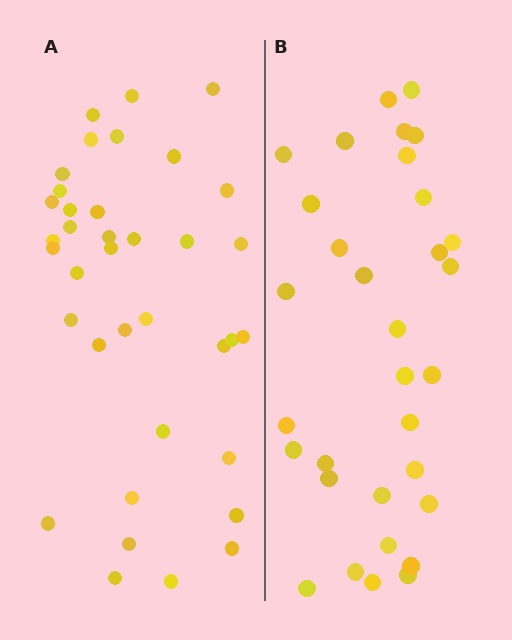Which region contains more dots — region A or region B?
Region A (the left region) has more dots.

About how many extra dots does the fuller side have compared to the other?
Region A has about 5 more dots than region B.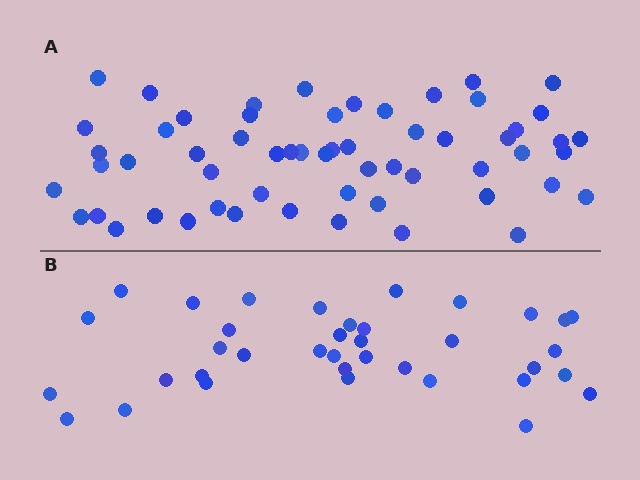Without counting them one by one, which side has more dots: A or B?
Region A (the top region) has more dots.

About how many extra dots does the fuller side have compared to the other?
Region A has approximately 20 more dots than region B.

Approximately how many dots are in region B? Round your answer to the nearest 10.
About 40 dots. (The exact count is 37, which rounds to 40.)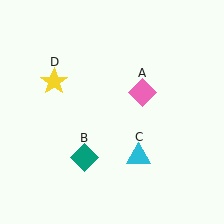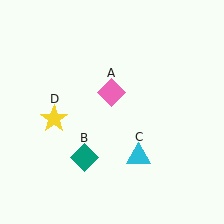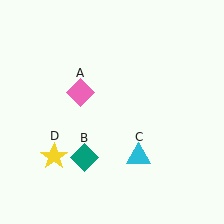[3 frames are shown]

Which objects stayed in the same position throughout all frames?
Teal diamond (object B) and cyan triangle (object C) remained stationary.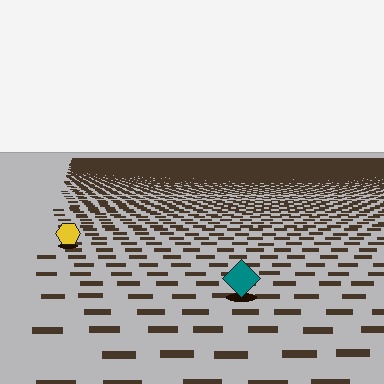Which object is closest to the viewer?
The teal diamond is closest. The texture marks near it are larger and more spread out.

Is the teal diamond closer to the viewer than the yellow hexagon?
Yes. The teal diamond is closer — you can tell from the texture gradient: the ground texture is coarser near it.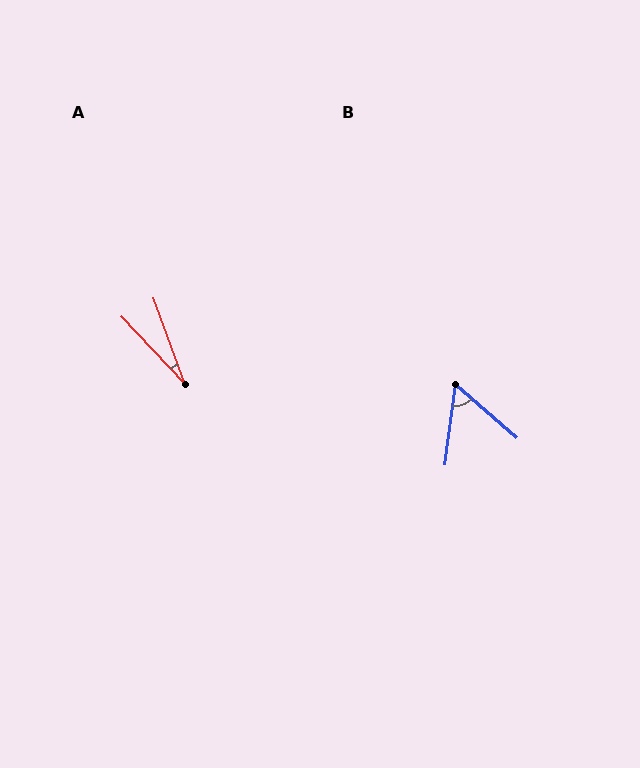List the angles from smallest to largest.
A (23°), B (57°).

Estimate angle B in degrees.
Approximately 57 degrees.